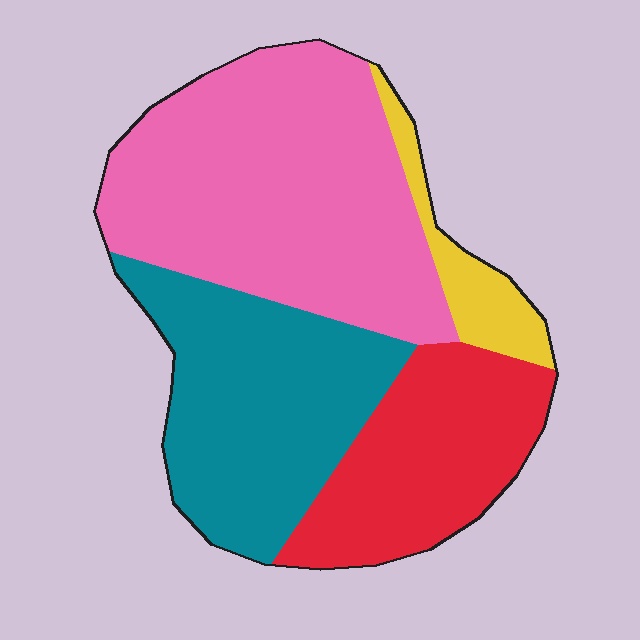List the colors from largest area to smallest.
From largest to smallest: pink, teal, red, yellow.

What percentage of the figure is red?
Red takes up less than a quarter of the figure.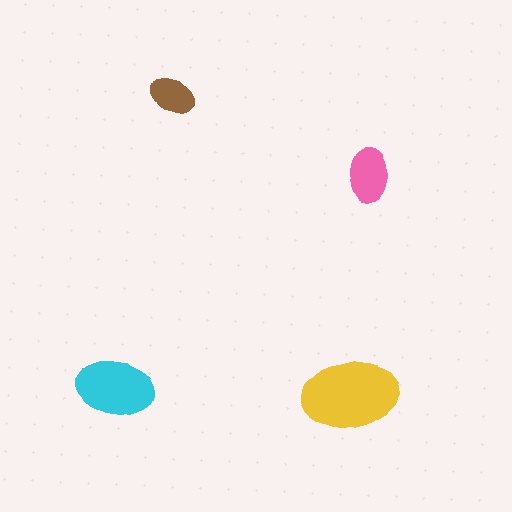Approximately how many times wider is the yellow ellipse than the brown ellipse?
About 2 times wider.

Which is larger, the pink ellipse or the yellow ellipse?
The yellow one.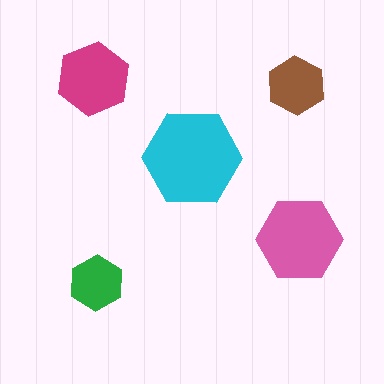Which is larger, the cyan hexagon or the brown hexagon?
The cyan one.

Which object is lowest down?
The green hexagon is bottommost.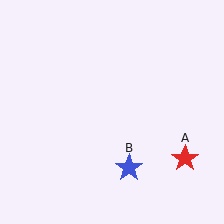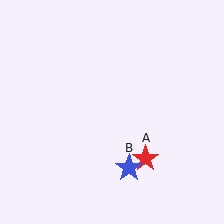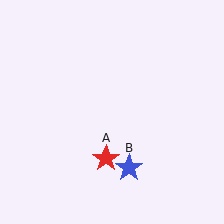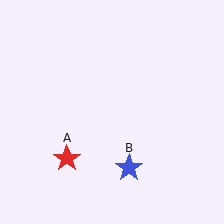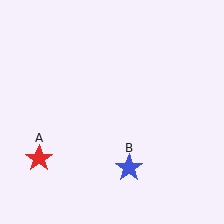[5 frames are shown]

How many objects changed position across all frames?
1 object changed position: red star (object A).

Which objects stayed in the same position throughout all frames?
Blue star (object B) remained stationary.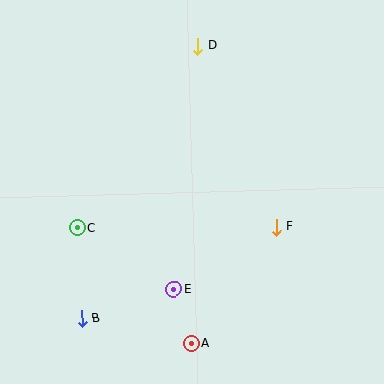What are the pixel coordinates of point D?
Point D is at (198, 46).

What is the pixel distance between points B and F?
The distance between B and F is 215 pixels.